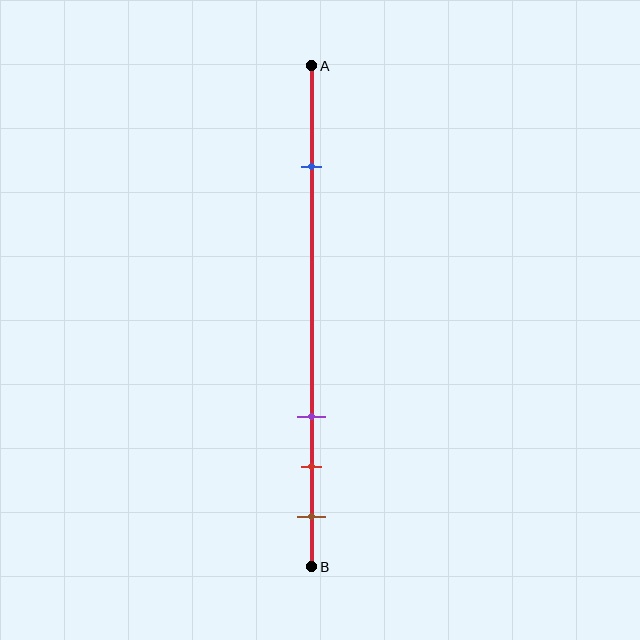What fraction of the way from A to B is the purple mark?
The purple mark is approximately 70% (0.7) of the way from A to B.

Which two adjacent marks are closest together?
The red and brown marks are the closest adjacent pair.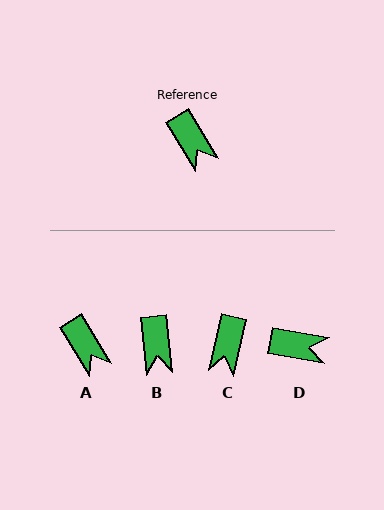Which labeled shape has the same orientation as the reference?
A.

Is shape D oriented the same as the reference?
No, it is off by about 49 degrees.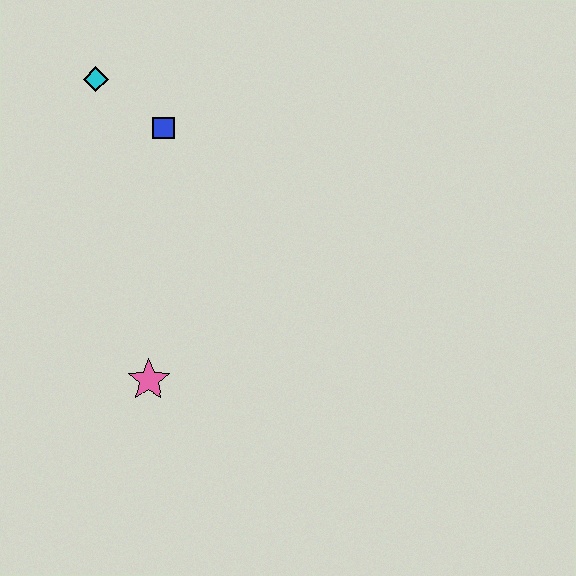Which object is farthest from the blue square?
The pink star is farthest from the blue square.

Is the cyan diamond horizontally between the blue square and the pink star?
No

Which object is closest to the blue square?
The cyan diamond is closest to the blue square.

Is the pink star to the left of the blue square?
Yes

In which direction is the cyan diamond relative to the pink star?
The cyan diamond is above the pink star.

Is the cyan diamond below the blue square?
No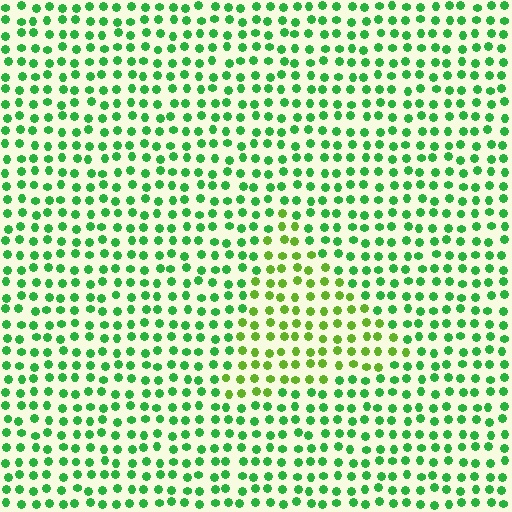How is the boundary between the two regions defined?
The boundary is defined purely by a slight shift in hue (about 34 degrees). Spacing, size, and orientation are identical on both sides.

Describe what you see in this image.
The image is filled with small green elements in a uniform arrangement. A triangle-shaped region is visible where the elements are tinted to a slightly different hue, forming a subtle color boundary.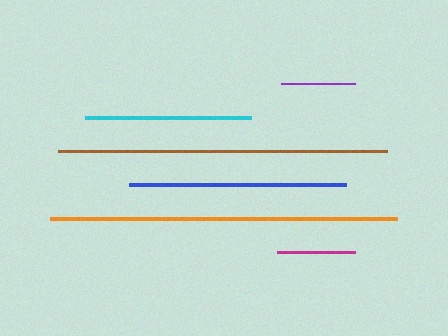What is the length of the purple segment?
The purple segment is approximately 74 pixels long.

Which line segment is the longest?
The orange line is the longest at approximately 347 pixels.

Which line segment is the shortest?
The purple line is the shortest at approximately 74 pixels.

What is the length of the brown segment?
The brown segment is approximately 329 pixels long.